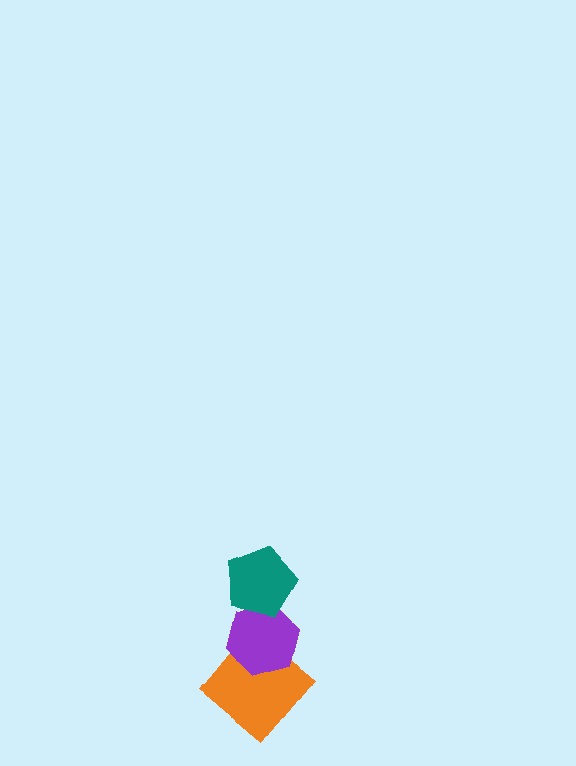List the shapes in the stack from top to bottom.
From top to bottom: the teal pentagon, the purple hexagon, the orange diamond.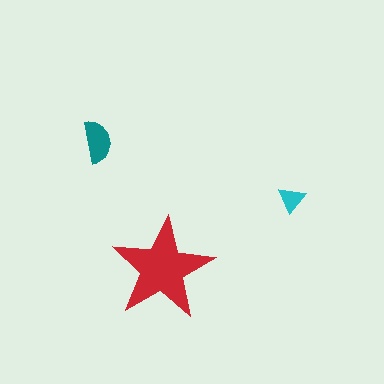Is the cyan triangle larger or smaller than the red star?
Smaller.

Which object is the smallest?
The cyan triangle.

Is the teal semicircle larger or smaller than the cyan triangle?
Larger.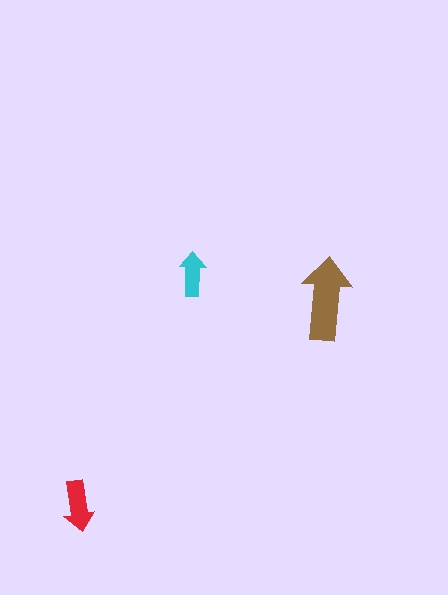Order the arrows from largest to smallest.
the brown one, the red one, the cyan one.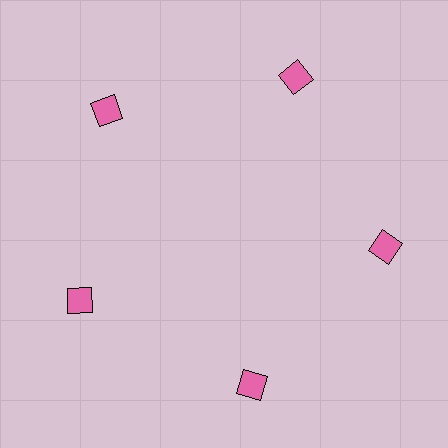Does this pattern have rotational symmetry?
Yes, this pattern has 5-fold rotational symmetry. It looks the same after rotating 72 degrees around the center.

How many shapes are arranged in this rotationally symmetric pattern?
There are 5 shapes, arranged in 5 groups of 1.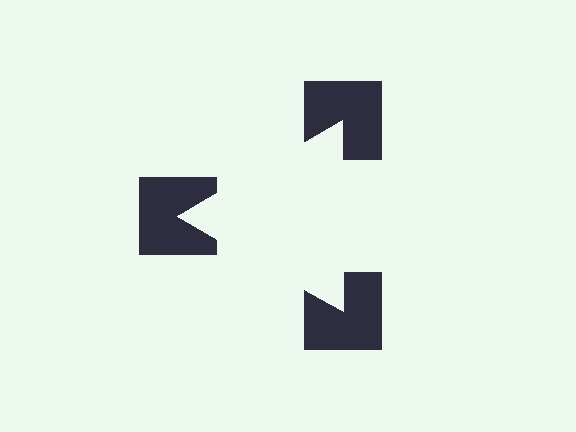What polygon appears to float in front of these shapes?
An illusory triangle — its edges are inferred from the aligned wedge cuts in the notched squares, not physically drawn.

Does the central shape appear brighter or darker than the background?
It typically appears slightly brighter than the background, even though no actual brightness change is drawn.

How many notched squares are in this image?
There are 3 — one at each vertex of the illusory triangle.